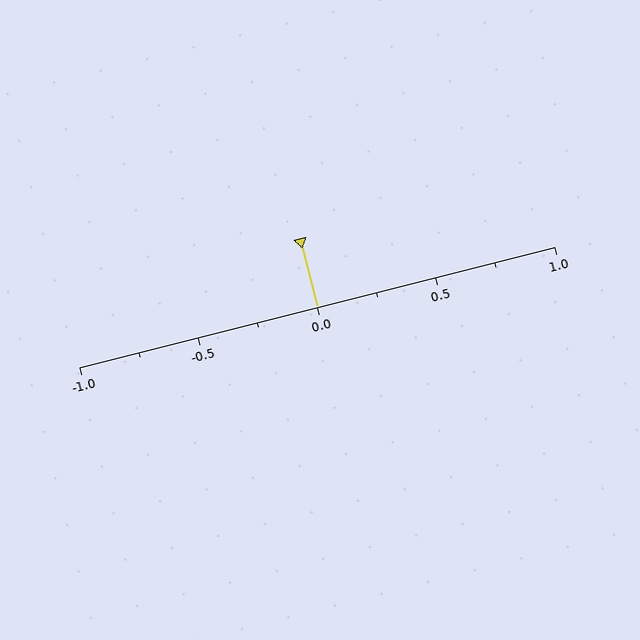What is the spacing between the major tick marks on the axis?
The major ticks are spaced 0.5 apart.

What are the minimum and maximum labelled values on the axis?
The axis runs from -1.0 to 1.0.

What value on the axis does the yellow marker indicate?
The marker indicates approximately 0.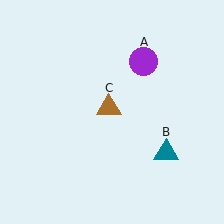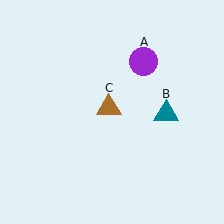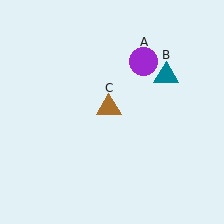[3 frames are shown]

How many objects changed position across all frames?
1 object changed position: teal triangle (object B).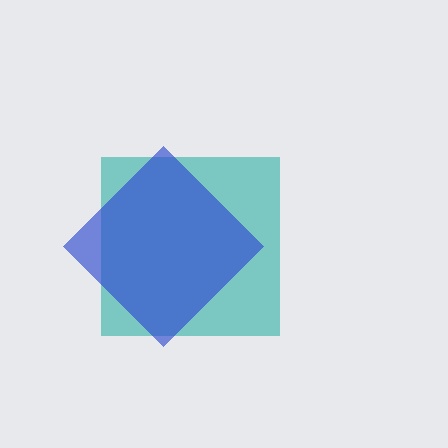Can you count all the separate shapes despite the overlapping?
Yes, there are 2 separate shapes.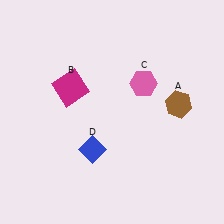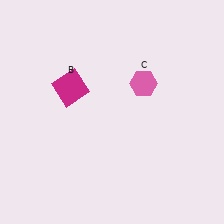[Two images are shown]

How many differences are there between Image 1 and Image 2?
There are 2 differences between the two images.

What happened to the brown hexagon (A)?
The brown hexagon (A) was removed in Image 2. It was in the top-right area of Image 1.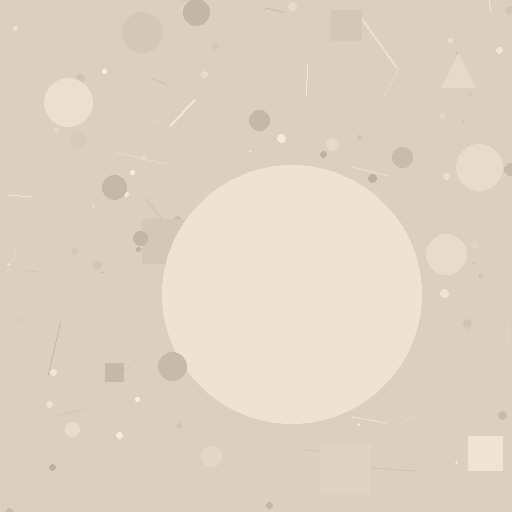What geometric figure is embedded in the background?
A circle is embedded in the background.